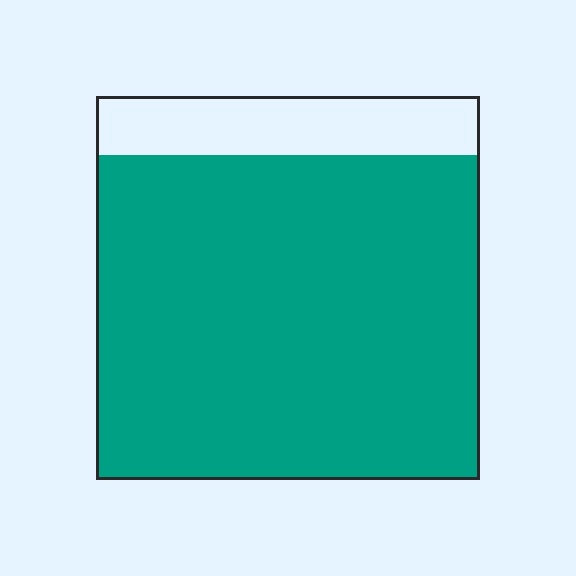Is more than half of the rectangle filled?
Yes.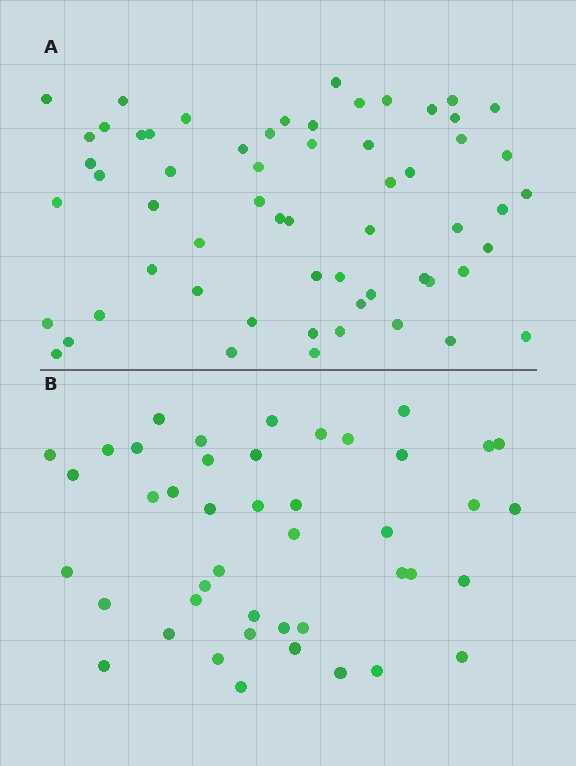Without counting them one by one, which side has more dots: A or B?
Region A (the top region) has more dots.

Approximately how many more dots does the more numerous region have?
Region A has approximately 15 more dots than region B.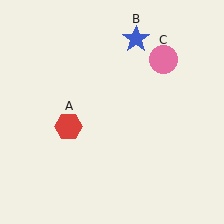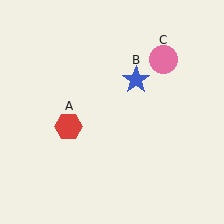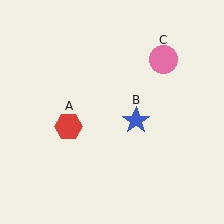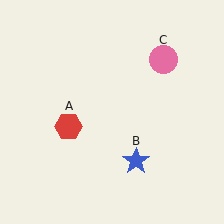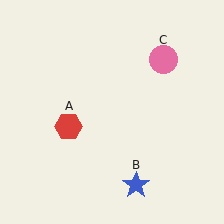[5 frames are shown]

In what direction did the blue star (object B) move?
The blue star (object B) moved down.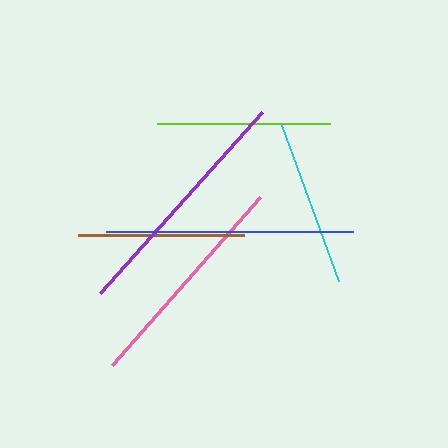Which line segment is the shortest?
The cyan line is the shortest at approximately 166 pixels.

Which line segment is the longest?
The blue line is the longest at approximately 247 pixels.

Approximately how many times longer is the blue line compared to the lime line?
The blue line is approximately 1.4 times the length of the lime line.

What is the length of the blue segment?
The blue segment is approximately 247 pixels long.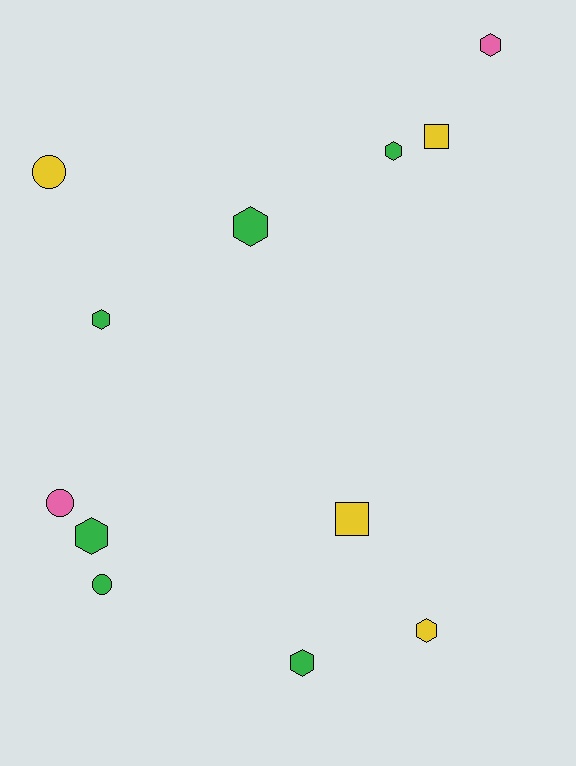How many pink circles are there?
There is 1 pink circle.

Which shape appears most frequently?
Hexagon, with 7 objects.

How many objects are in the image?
There are 12 objects.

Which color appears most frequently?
Green, with 6 objects.